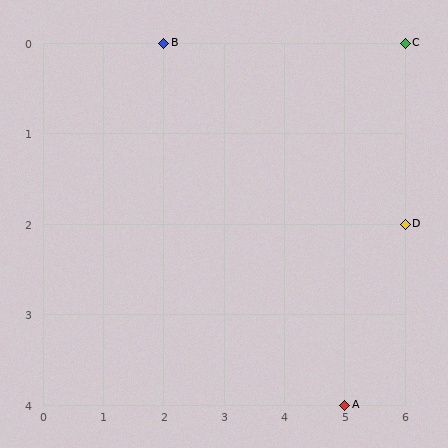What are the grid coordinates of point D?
Point D is at grid coordinates (6, 2).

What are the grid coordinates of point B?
Point B is at grid coordinates (2, 0).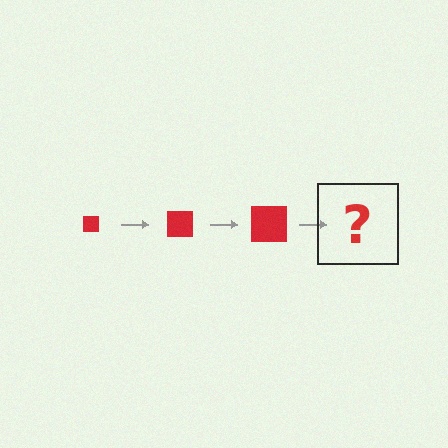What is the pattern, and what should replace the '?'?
The pattern is that the square gets progressively larger each step. The '?' should be a red square, larger than the previous one.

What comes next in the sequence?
The next element should be a red square, larger than the previous one.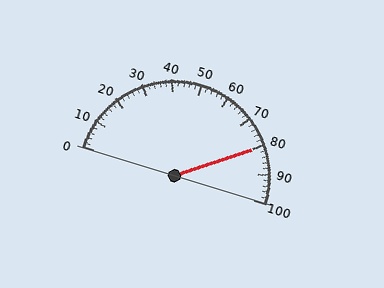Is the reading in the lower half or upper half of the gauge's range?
The reading is in the upper half of the range (0 to 100).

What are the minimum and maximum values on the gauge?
The gauge ranges from 0 to 100.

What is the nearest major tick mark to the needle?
The nearest major tick mark is 80.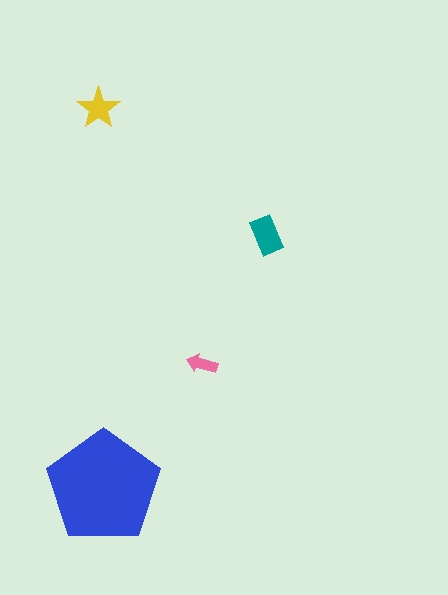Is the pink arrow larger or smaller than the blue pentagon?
Smaller.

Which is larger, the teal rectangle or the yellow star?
The teal rectangle.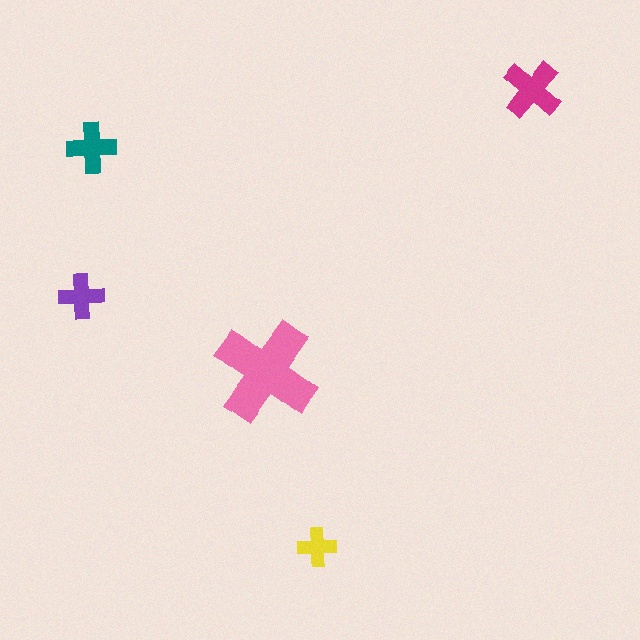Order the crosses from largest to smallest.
the pink one, the magenta one, the teal one, the purple one, the yellow one.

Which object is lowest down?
The yellow cross is bottommost.